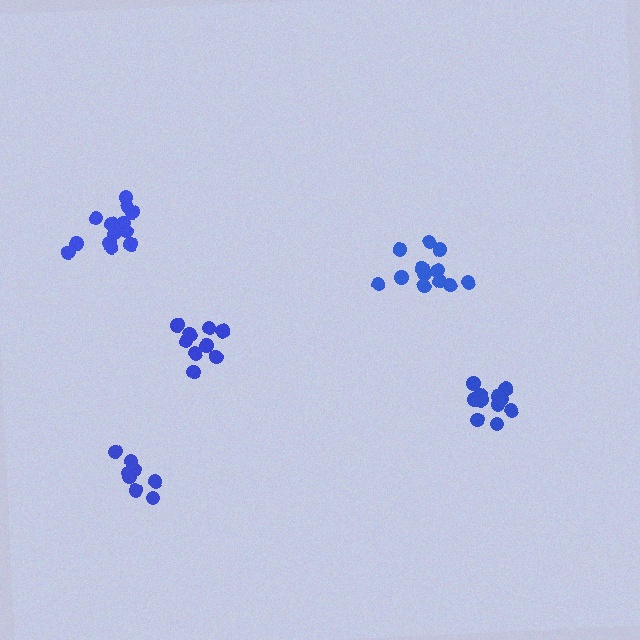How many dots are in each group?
Group 1: 8 dots, Group 2: 12 dots, Group 3: 9 dots, Group 4: 11 dots, Group 5: 13 dots (53 total).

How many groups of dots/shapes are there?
There are 5 groups.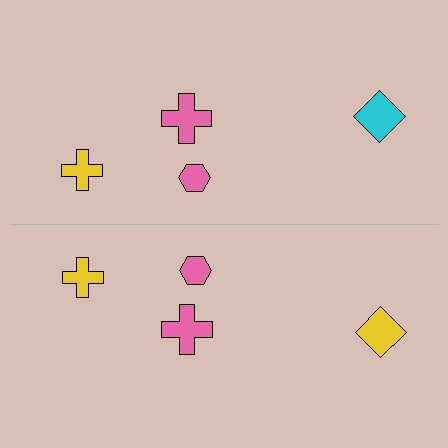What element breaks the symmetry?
The yellow diamond on the bottom side breaks the symmetry — its mirror counterpart is cyan.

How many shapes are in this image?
There are 8 shapes in this image.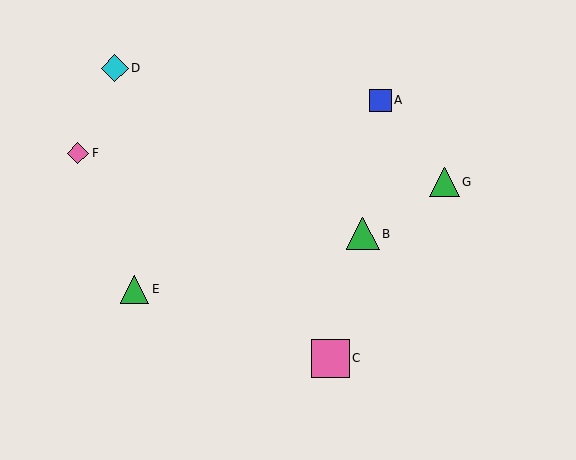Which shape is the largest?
The pink square (labeled C) is the largest.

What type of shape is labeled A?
Shape A is a blue square.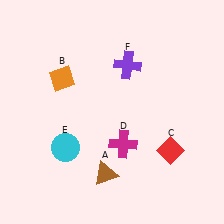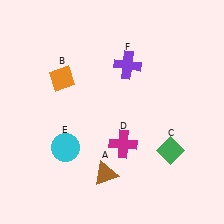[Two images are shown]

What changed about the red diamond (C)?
In Image 1, C is red. In Image 2, it changed to green.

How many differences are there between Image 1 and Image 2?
There is 1 difference between the two images.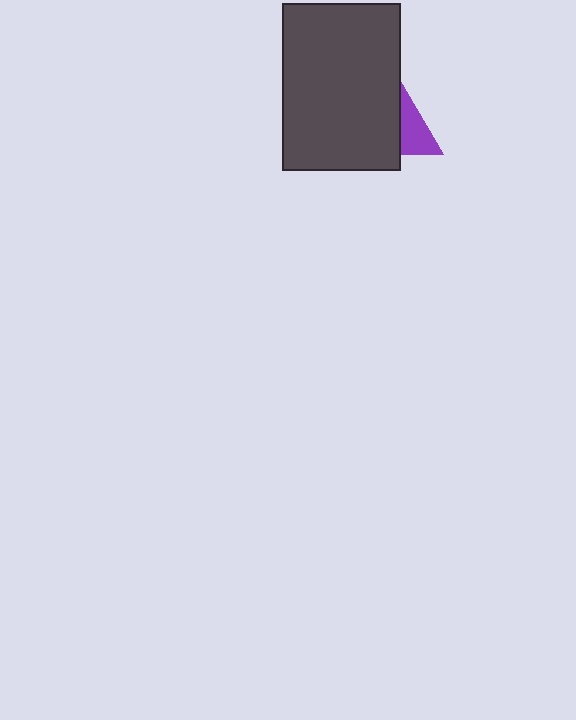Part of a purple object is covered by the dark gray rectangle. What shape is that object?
It is a triangle.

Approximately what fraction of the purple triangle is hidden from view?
Roughly 54% of the purple triangle is hidden behind the dark gray rectangle.